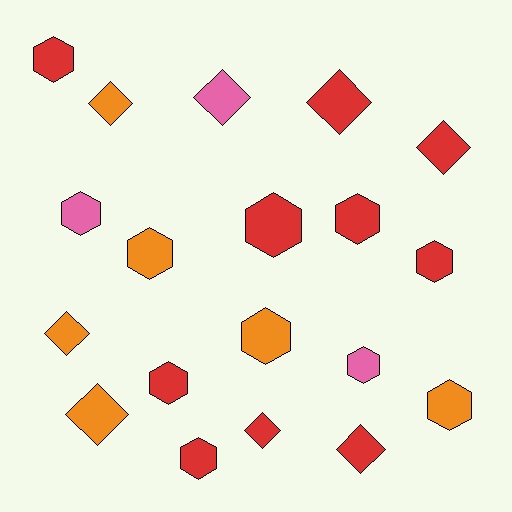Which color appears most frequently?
Red, with 10 objects.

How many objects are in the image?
There are 19 objects.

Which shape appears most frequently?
Hexagon, with 11 objects.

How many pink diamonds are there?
There is 1 pink diamond.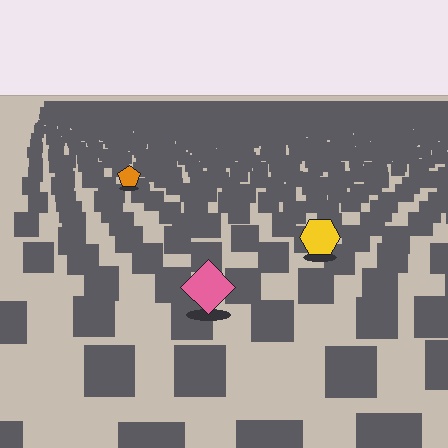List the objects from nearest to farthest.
From nearest to farthest: the pink diamond, the yellow hexagon, the orange pentagon.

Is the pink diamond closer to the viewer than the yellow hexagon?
Yes. The pink diamond is closer — you can tell from the texture gradient: the ground texture is coarser near it.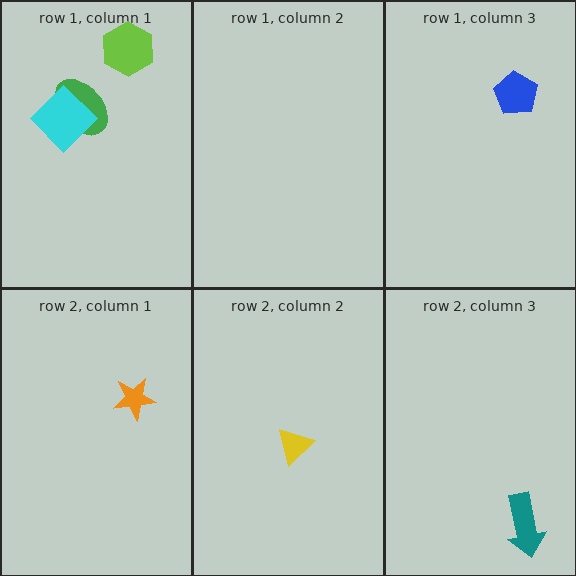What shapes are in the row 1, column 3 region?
The blue pentagon.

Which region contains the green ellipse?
The row 1, column 1 region.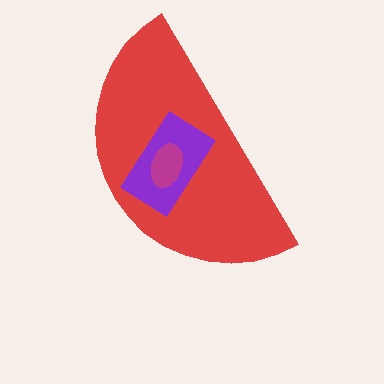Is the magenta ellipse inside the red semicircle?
Yes.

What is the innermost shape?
The magenta ellipse.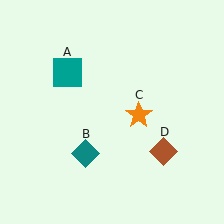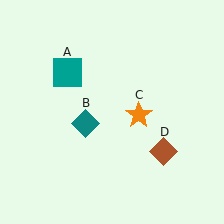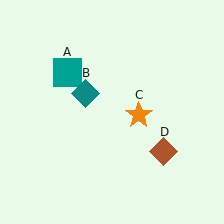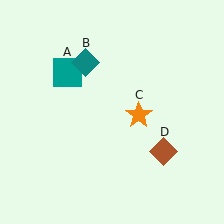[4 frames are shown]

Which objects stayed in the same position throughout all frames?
Teal square (object A) and orange star (object C) and brown diamond (object D) remained stationary.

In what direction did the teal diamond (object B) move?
The teal diamond (object B) moved up.